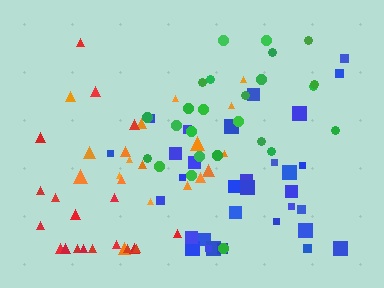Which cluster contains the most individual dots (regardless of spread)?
Blue (32).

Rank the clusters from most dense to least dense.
green, orange, blue, red.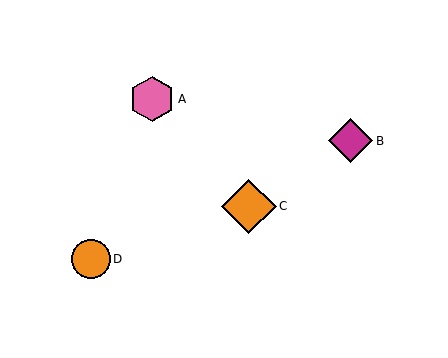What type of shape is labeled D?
Shape D is an orange circle.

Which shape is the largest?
The orange diamond (labeled C) is the largest.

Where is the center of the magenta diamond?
The center of the magenta diamond is at (351, 141).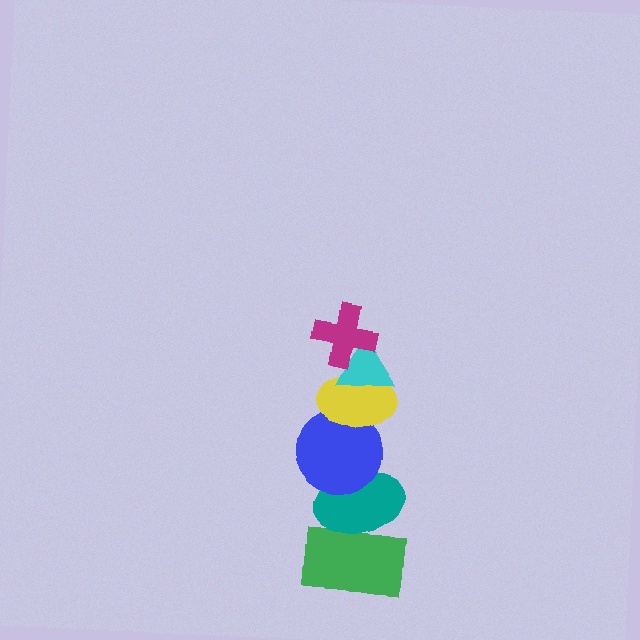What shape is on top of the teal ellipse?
The blue circle is on top of the teal ellipse.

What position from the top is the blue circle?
The blue circle is 4th from the top.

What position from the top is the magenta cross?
The magenta cross is 1st from the top.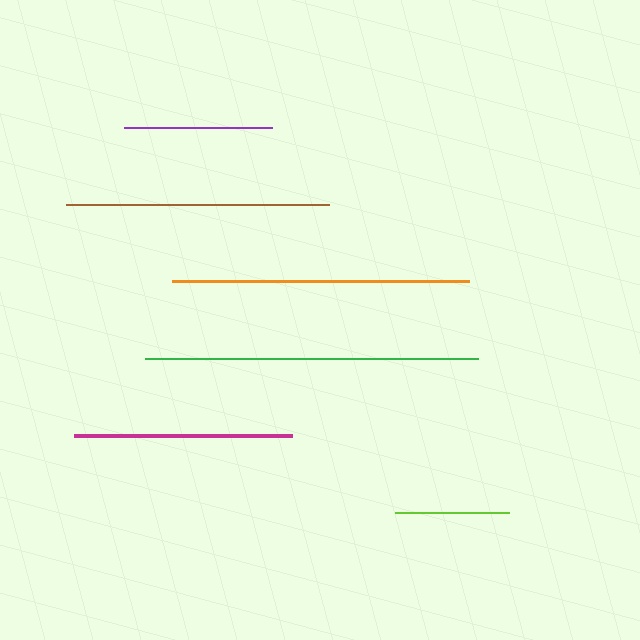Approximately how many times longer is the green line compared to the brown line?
The green line is approximately 1.3 times the length of the brown line.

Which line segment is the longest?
The green line is the longest at approximately 333 pixels.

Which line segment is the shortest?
The lime line is the shortest at approximately 114 pixels.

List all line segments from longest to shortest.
From longest to shortest: green, orange, brown, magenta, purple, lime.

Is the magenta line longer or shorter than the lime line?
The magenta line is longer than the lime line.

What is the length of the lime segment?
The lime segment is approximately 114 pixels long.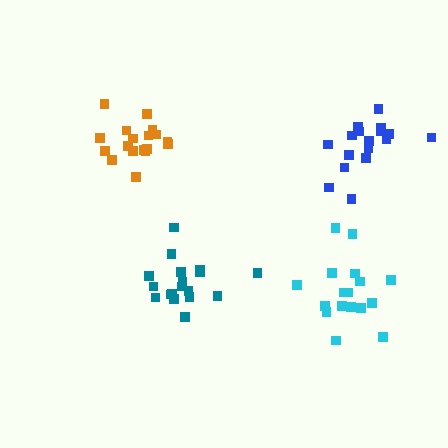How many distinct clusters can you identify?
There are 4 distinct clusters.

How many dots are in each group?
Group 1: 18 dots, Group 2: 17 dots, Group 3: 18 dots, Group 4: 17 dots (70 total).